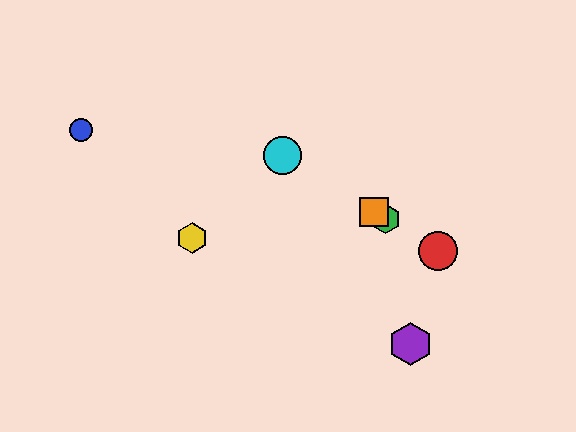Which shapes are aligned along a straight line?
The red circle, the green hexagon, the orange square, the cyan circle are aligned along a straight line.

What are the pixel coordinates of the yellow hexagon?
The yellow hexagon is at (192, 238).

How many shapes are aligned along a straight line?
4 shapes (the red circle, the green hexagon, the orange square, the cyan circle) are aligned along a straight line.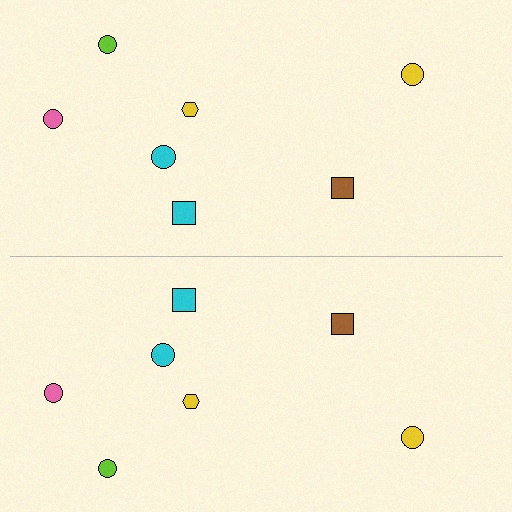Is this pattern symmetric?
Yes, this pattern has bilateral (reflection) symmetry.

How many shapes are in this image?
There are 14 shapes in this image.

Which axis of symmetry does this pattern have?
The pattern has a horizontal axis of symmetry running through the center of the image.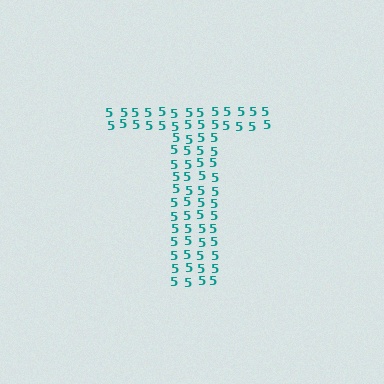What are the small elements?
The small elements are digit 5's.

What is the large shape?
The large shape is the letter T.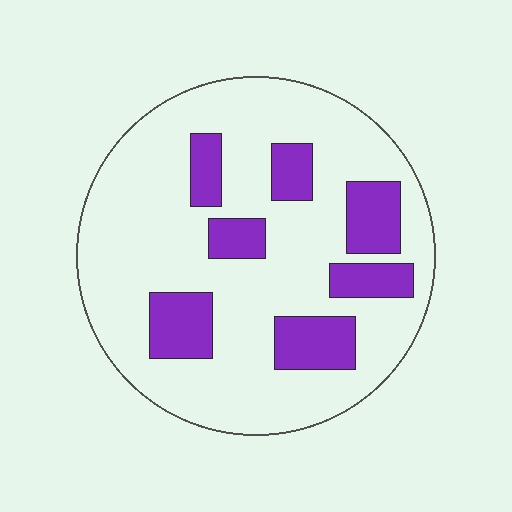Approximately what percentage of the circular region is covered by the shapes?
Approximately 20%.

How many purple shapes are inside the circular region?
7.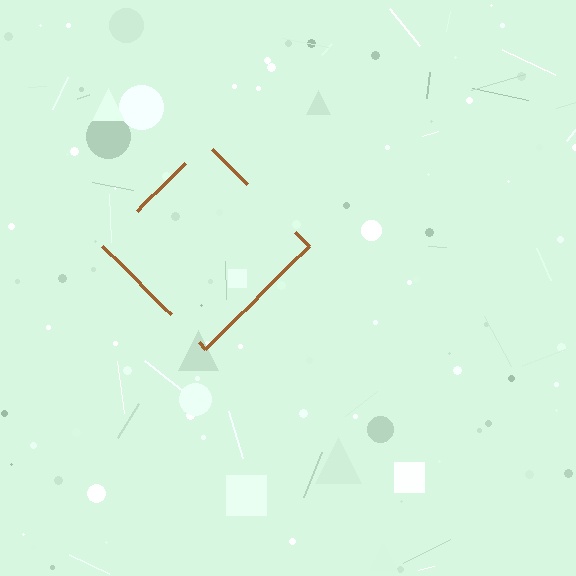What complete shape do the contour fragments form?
The contour fragments form a diamond.